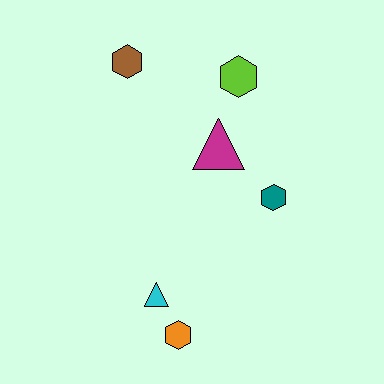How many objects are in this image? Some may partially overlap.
There are 6 objects.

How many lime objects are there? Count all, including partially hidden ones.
There is 1 lime object.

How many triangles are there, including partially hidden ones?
There are 2 triangles.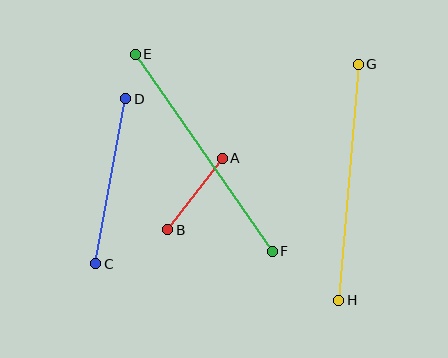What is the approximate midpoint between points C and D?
The midpoint is at approximately (111, 181) pixels.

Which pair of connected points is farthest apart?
Points E and F are farthest apart.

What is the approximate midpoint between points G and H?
The midpoint is at approximately (349, 182) pixels.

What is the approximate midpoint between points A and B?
The midpoint is at approximately (195, 194) pixels.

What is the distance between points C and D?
The distance is approximately 168 pixels.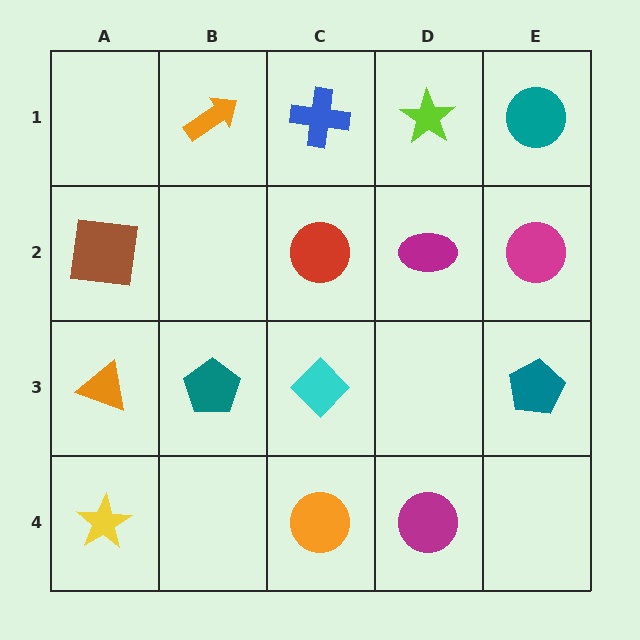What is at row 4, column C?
An orange circle.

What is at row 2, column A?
A brown square.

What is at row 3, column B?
A teal pentagon.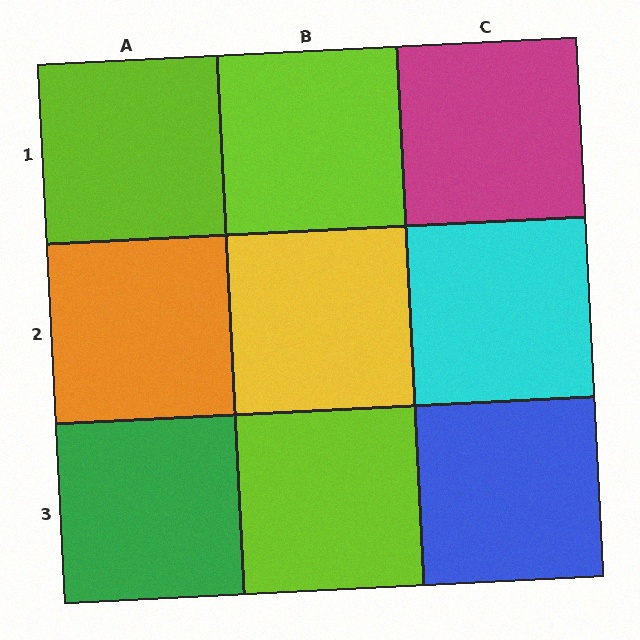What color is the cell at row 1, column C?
Magenta.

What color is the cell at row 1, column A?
Lime.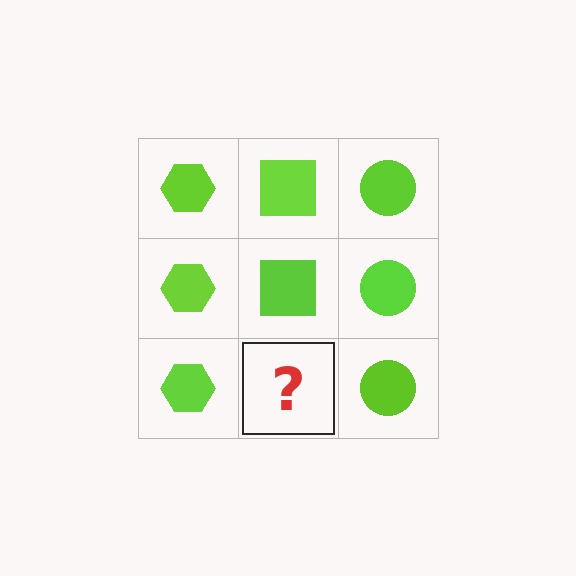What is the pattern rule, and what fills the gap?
The rule is that each column has a consistent shape. The gap should be filled with a lime square.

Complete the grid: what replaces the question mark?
The question mark should be replaced with a lime square.